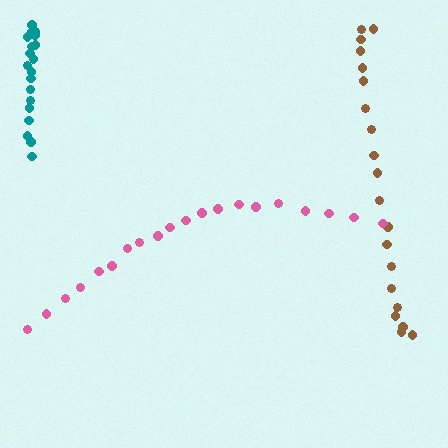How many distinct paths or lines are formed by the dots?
There are 3 distinct paths.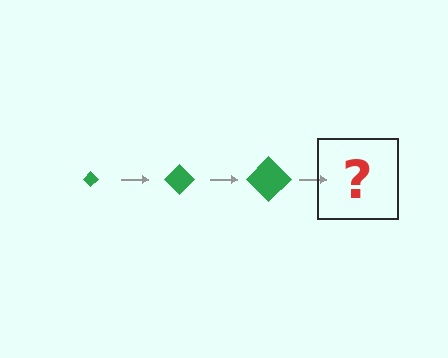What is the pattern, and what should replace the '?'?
The pattern is that the diamond gets progressively larger each step. The '?' should be a green diamond, larger than the previous one.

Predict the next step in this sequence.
The next step is a green diamond, larger than the previous one.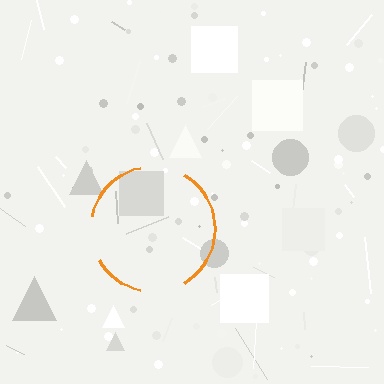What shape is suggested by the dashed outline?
The dashed outline suggests a circle.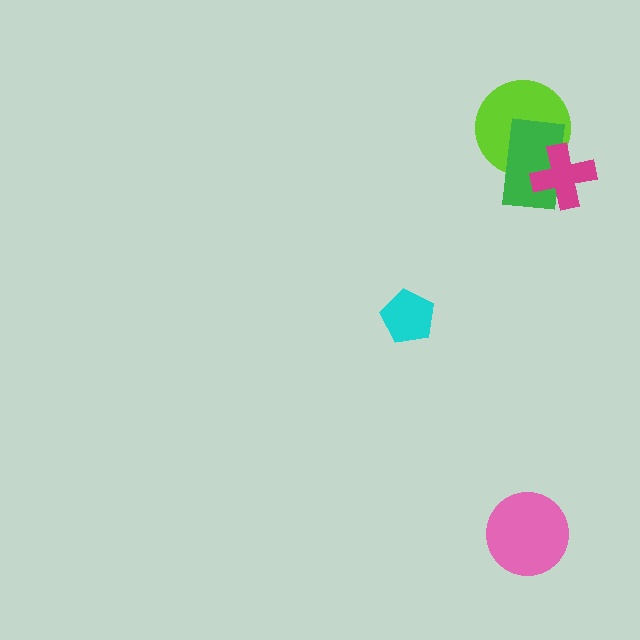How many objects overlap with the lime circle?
2 objects overlap with the lime circle.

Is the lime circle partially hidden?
Yes, it is partially covered by another shape.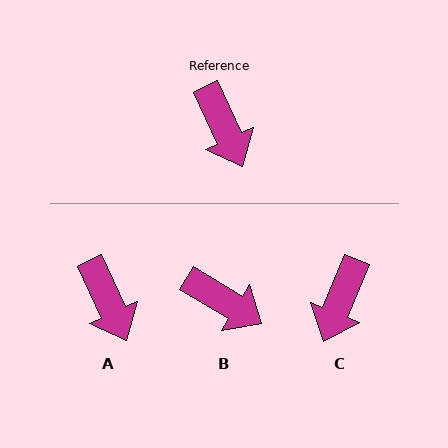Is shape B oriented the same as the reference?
No, it is off by about 34 degrees.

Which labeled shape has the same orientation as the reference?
A.